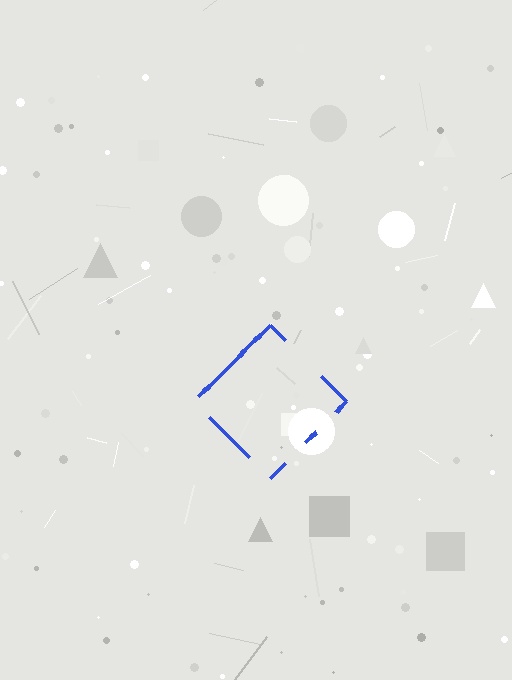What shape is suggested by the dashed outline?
The dashed outline suggests a diamond.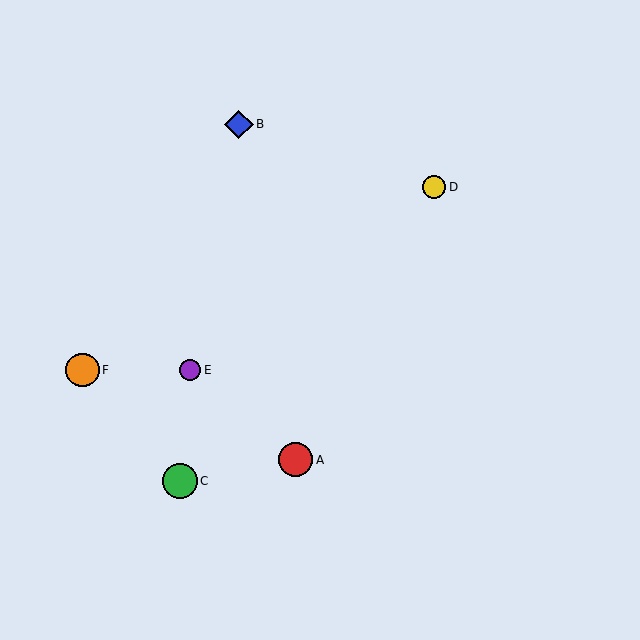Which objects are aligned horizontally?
Objects E, F are aligned horizontally.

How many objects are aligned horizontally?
2 objects (E, F) are aligned horizontally.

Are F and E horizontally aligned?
Yes, both are at y≈370.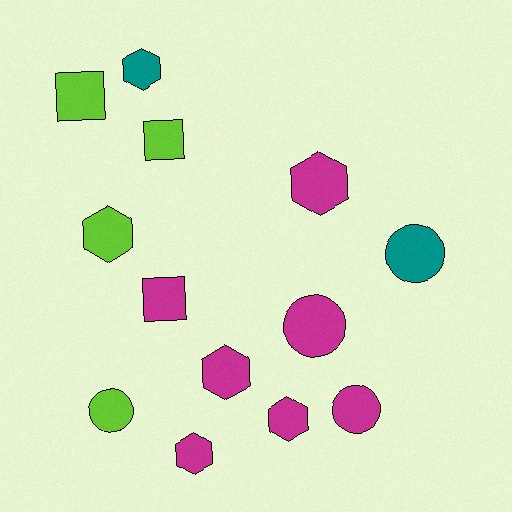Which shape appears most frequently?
Hexagon, with 6 objects.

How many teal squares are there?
There are no teal squares.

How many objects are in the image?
There are 13 objects.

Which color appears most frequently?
Magenta, with 7 objects.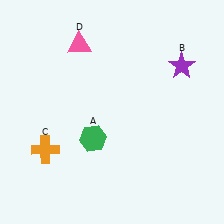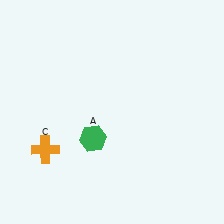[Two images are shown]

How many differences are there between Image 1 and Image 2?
There are 2 differences between the two images.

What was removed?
The purple star (B), the pink triangle (D) were removed in Image 2.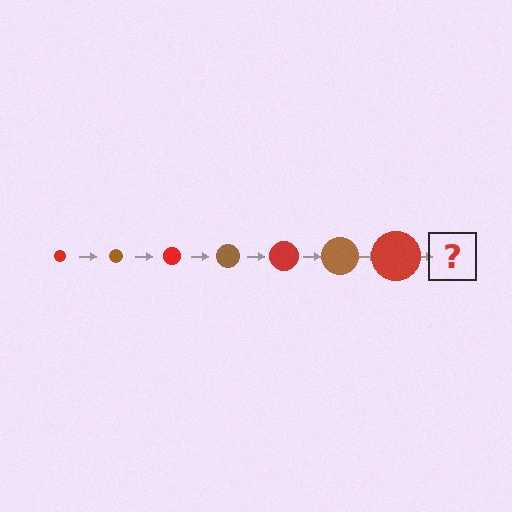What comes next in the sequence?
The next element should be a brown circle, larger than the previous one.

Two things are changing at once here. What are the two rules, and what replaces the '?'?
The two rules are that the circle grows larger each step and the color cycles through red and brown. The '?' should be a brown circle, larger than the previous one.